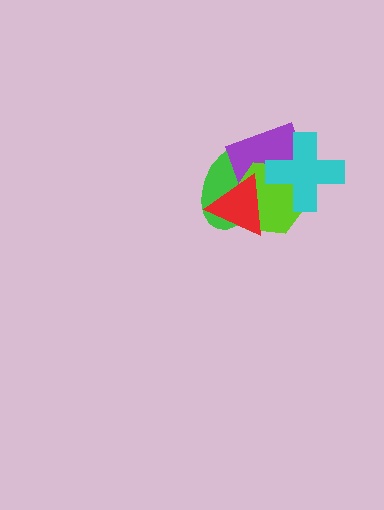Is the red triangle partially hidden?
No, no other shape covers it.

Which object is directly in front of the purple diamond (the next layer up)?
The lime hexagon is directly in front of the purple diamond.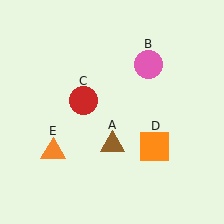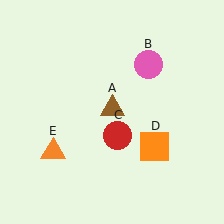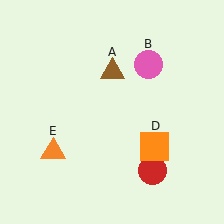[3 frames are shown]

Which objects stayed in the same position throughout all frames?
Pink circle (object B) and orange square (object D) and orange triangle (object E) remained stationary.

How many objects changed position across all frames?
2 objects changed position: brown triangle (object A), red circle (object C).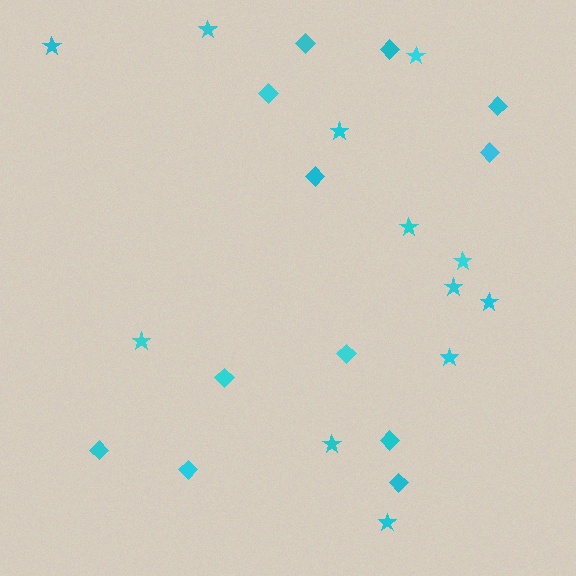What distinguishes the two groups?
There are 2 groups: one group of stars (12) and one group of diamonds (12).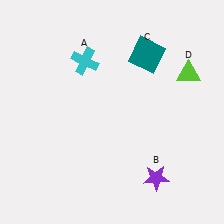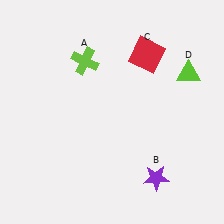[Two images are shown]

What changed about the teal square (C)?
In Image 1, C is teal. In Image 2, it changed to red.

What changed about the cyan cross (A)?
In Image 1, A is cyan. In Image 2, it changed to lime.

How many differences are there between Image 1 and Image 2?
There are 2 differences between the two images.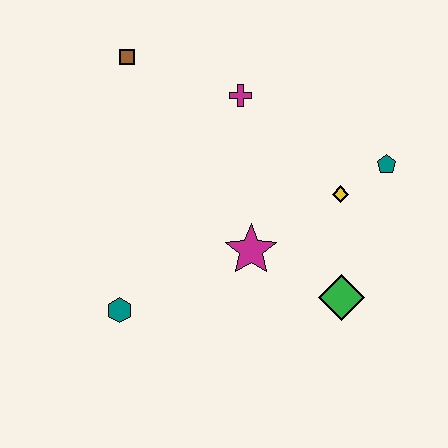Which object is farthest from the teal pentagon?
The teal hexagon is farthest from the teal pentagon.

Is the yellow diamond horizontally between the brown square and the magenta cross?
No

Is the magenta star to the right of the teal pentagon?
No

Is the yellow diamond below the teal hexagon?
No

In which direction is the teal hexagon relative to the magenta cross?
The teal hexagon is below the magenta cross.